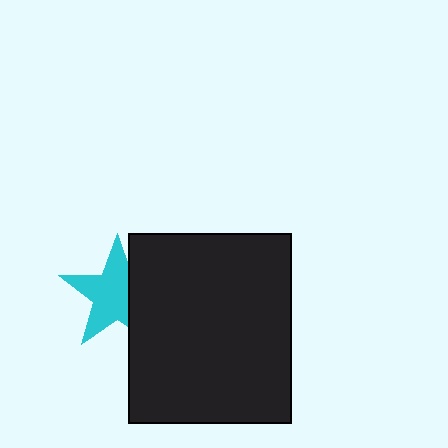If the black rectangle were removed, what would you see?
You would see the complete cyan star.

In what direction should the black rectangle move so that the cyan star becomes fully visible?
The black rectangle should move right. That is the shortest direction to clear the overlap and leave the cyan star fully visible.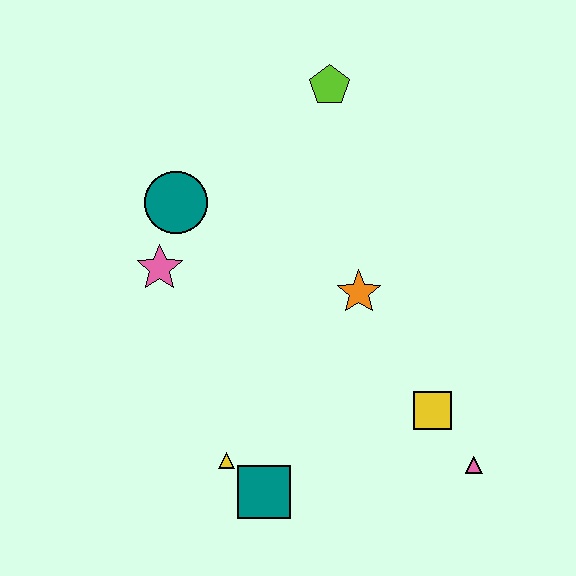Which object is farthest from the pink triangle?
The lime pentagon is farthest from the pink triangle.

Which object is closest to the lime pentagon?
The teal circle is closest to the lime pentagon.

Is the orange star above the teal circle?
No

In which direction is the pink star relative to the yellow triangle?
The pink star is above the yellow triangle.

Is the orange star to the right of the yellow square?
No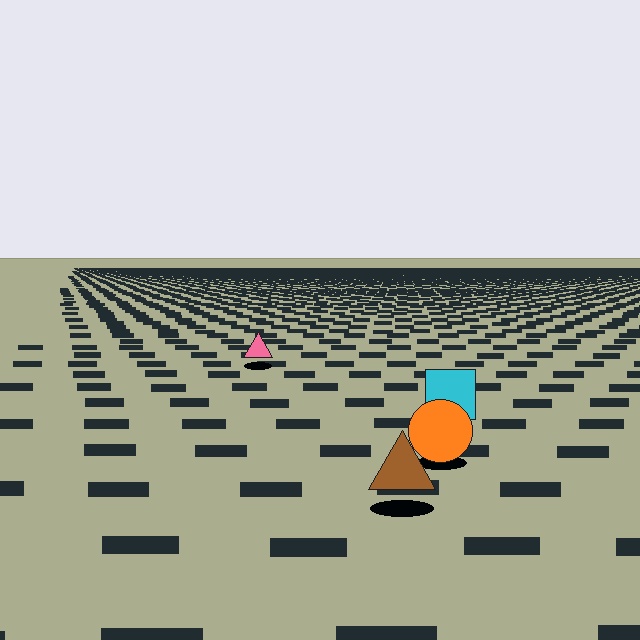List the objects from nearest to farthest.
From nearest to farthest: the brown triangle, the orange circle, the cyan square, the pink triangle.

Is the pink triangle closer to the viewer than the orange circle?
No. The orange circle is closer — you can tell from the texture gradient: the ground texture is coarser near it.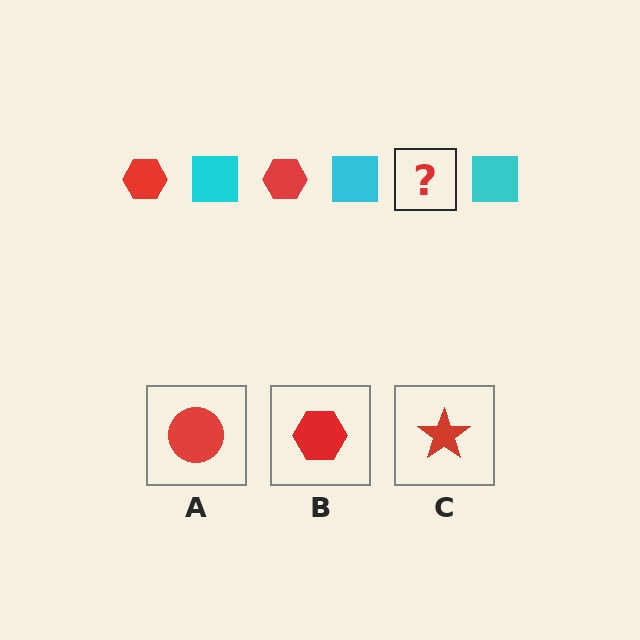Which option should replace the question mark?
Option B.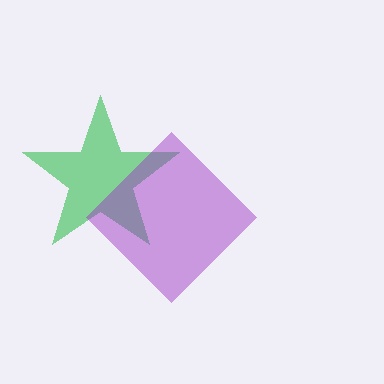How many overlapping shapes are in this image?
There are 2 overlapping shapes in the image.